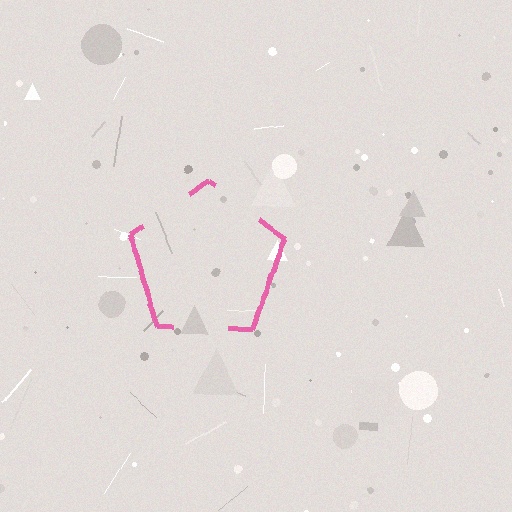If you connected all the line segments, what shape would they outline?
They would outline a pentagon.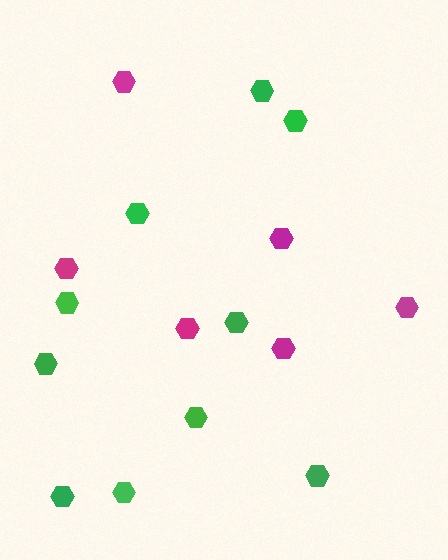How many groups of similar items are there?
There are 2 groups: one group of green hexagons (10) and one group of magenta hexagons (6).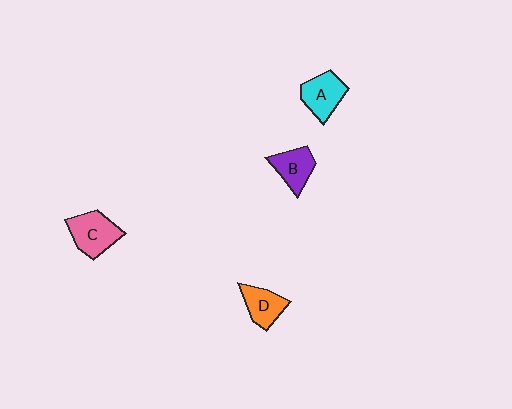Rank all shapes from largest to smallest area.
From largest to smallest: C (pink), A (cyan), B (purple), D (orange).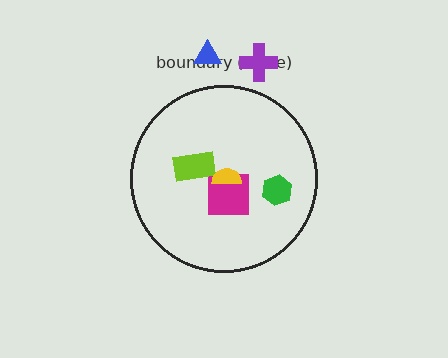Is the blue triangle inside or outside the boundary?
Outside.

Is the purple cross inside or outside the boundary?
Outside.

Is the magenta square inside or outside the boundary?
Inside.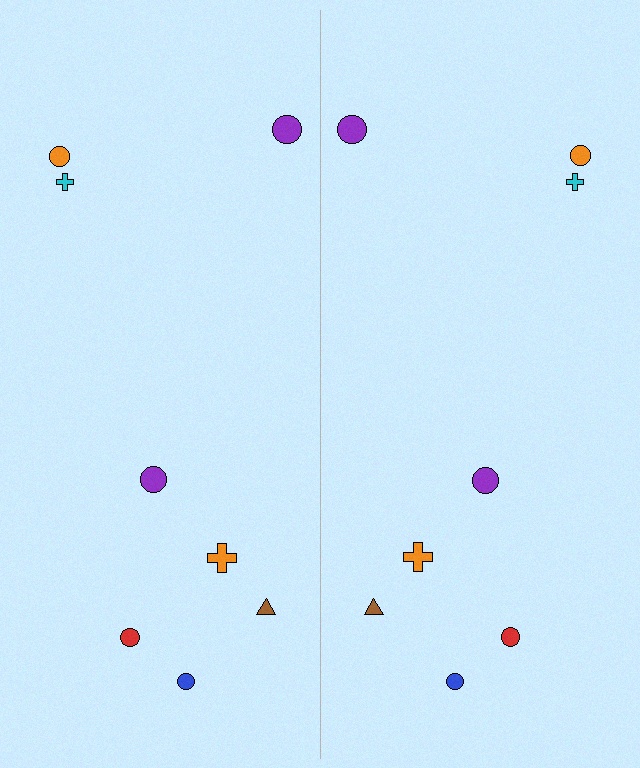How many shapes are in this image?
There are 16 shapes in this image.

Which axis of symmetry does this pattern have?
The pattern has a vertical axis of symmetry running through the center of the image.